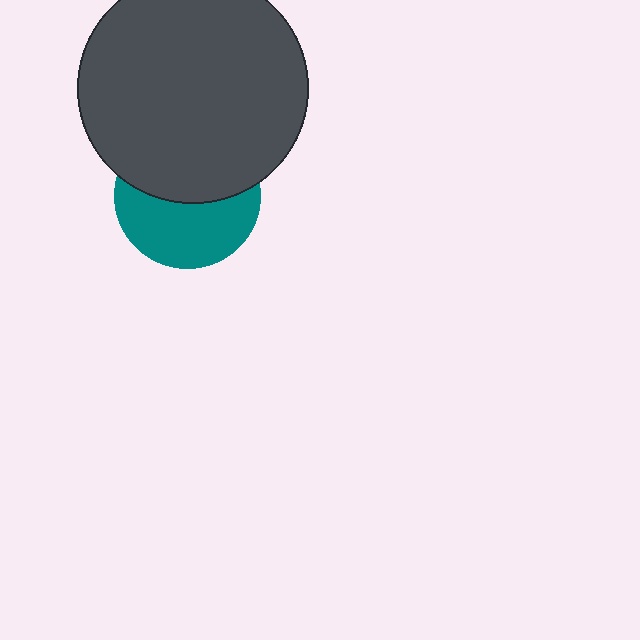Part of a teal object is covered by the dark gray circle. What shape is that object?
It is a circle.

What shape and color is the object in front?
The object in front is a dark gray circle.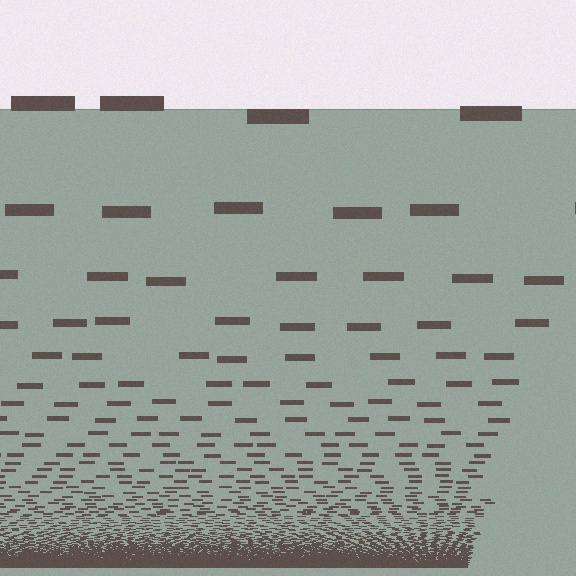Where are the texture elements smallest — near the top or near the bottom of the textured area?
Near the bottom.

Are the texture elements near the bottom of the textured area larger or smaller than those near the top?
Smaller. The gradient is inverted — elements near the bottom are smaller and denser.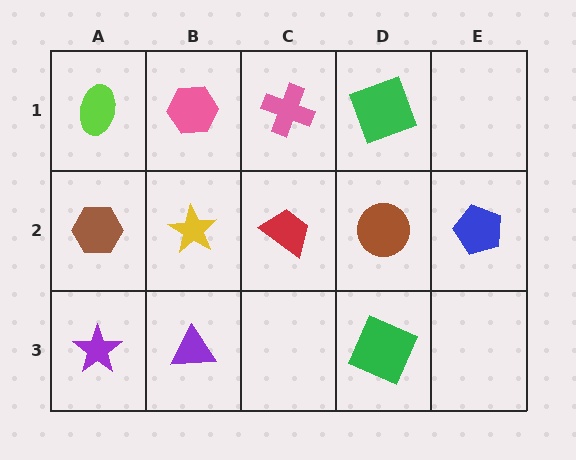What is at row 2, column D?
A brown circle.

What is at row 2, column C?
A red trapezoid.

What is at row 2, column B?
A yellow star.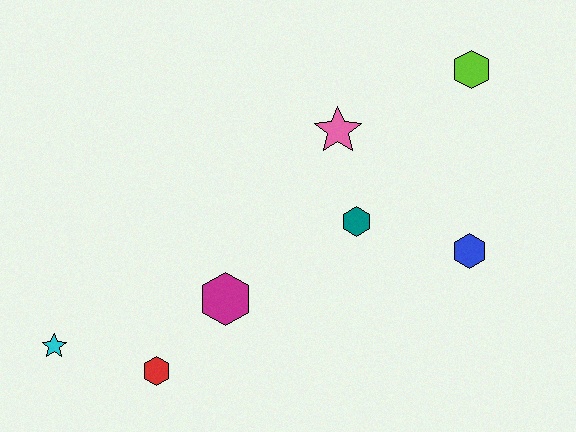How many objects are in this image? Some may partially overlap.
There are 7 objects.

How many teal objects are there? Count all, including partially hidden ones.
There is 1 teal object.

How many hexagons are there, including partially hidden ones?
There are 5 hexagons.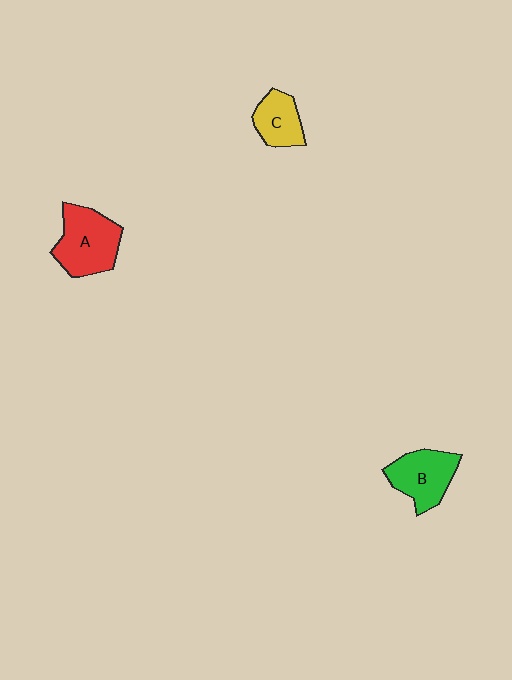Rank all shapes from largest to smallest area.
From largest to smallest: A (red), B (green), C (yellow).